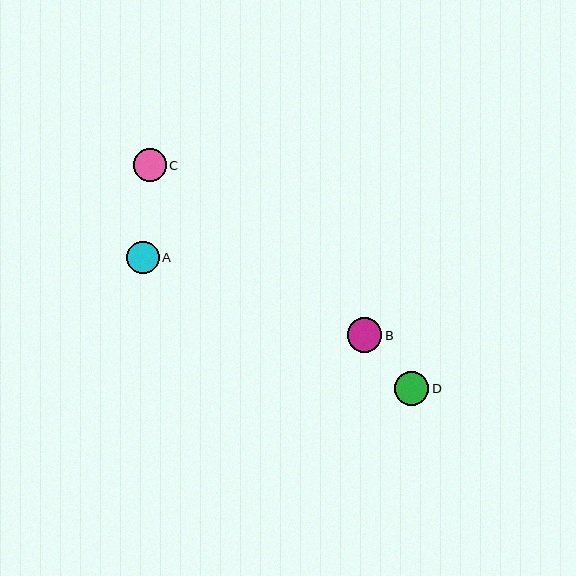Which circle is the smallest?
Circle C is the smallest with a size of approximately 32 pixels.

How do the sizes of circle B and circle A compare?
Circle B and circle A are approximately the same size.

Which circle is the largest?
Circle B is the largest with a size of approximately 35 pixels.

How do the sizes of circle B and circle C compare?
Circle B and circle C are approximately the same size.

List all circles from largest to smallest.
From largest to smallest: B, D, A, C.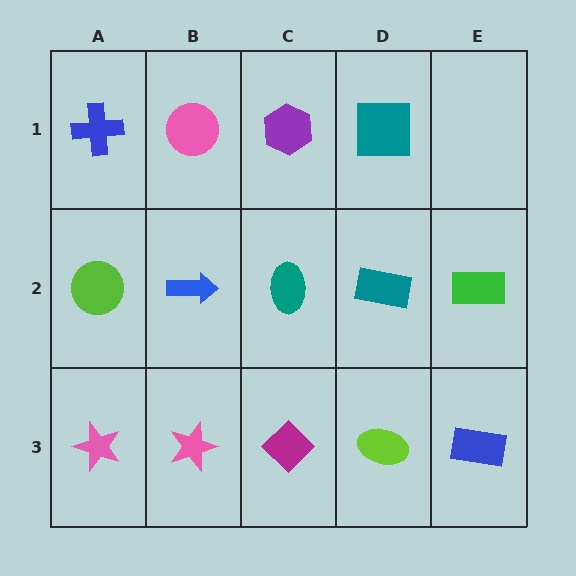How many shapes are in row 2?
5 shapes.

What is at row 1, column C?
A purple hexagon.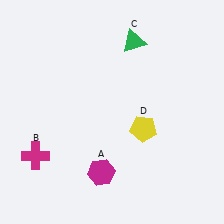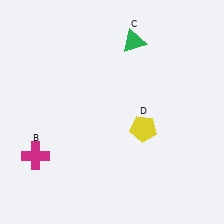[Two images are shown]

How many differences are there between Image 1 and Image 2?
There is 1 difference between the two images.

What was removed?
The magenta hexagon (A) was removed in Image 2.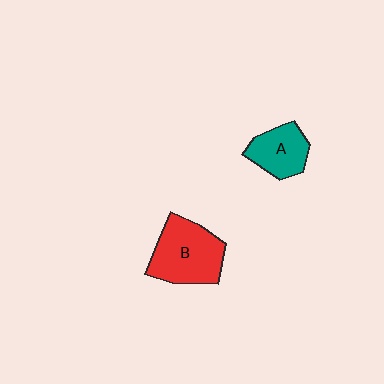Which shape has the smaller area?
Shape A (teal).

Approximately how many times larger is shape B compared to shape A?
Approximately 1.5 times.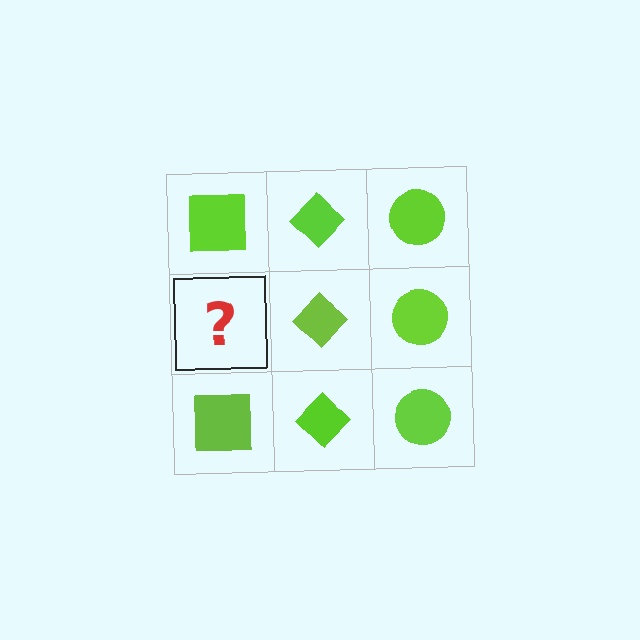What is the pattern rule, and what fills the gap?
The rule is that each column has a consistent shape. The gap should be filled with a lime square.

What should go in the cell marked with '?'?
The missing cell should contain a lime square.